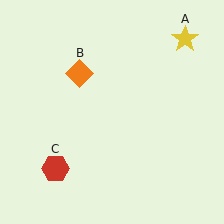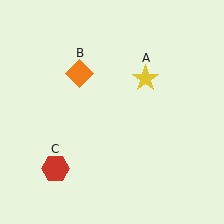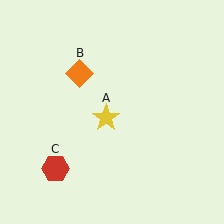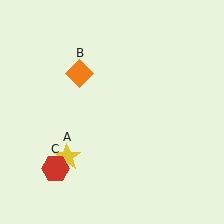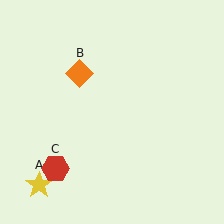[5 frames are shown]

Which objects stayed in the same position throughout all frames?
Orange diamond (object B) and red hexagon (object C) remained stationary.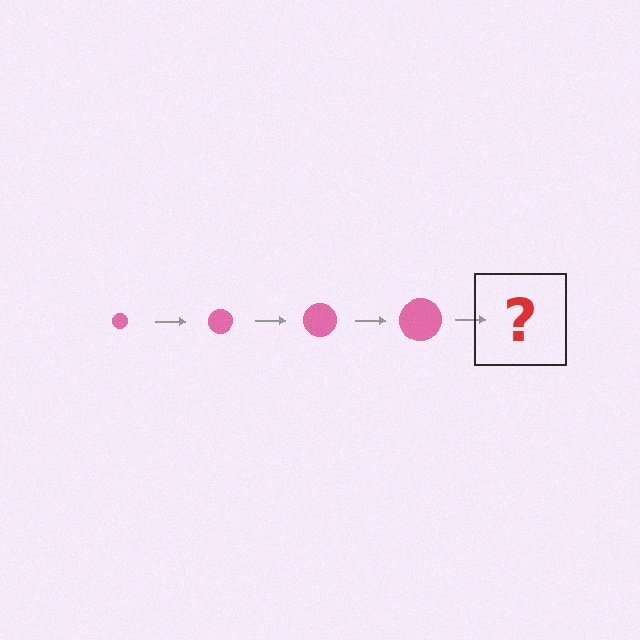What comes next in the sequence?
The next element should be a pink circle, larger than the previous one.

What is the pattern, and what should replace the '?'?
The pattern is that the circle gets progressively larger each step. The '?' should be a pink circle, larger than the previous one.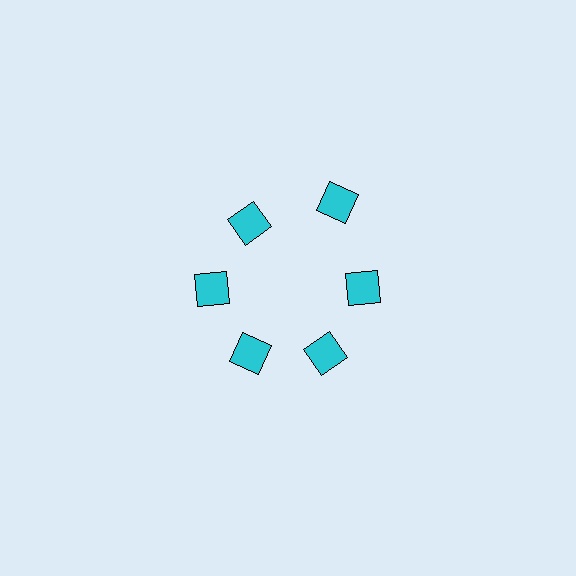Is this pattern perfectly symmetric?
No. The 6 cyan squares are arranged in a ring, but one element near the 1 o'clock position is pushed outward from the center, breaking the 6-fold rotational symmetry.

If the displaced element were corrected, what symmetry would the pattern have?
It would have 6-fold rotational symmetry — the pattern would map onto itself every 60 degrees.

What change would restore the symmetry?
The symmetry would be restored by moving it inward, back onto the ring so that all 6 squares sit at equal angles and equal distance from the center.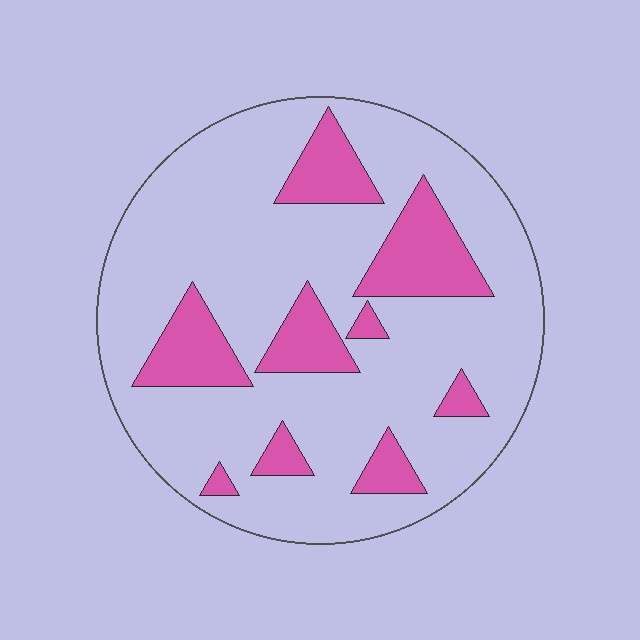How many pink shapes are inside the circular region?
9.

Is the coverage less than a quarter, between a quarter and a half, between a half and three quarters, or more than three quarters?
Less than a quarter.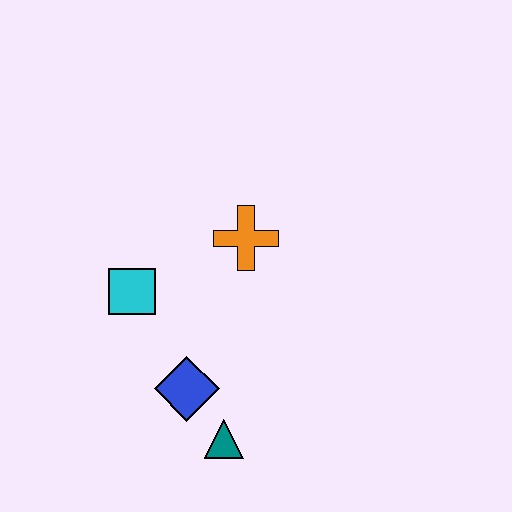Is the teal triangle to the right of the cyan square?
Yes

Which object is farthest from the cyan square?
The teal triangle is farthest from the cyan square.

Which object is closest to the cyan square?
The blue diamond is closest to the cyan square.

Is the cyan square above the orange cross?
No